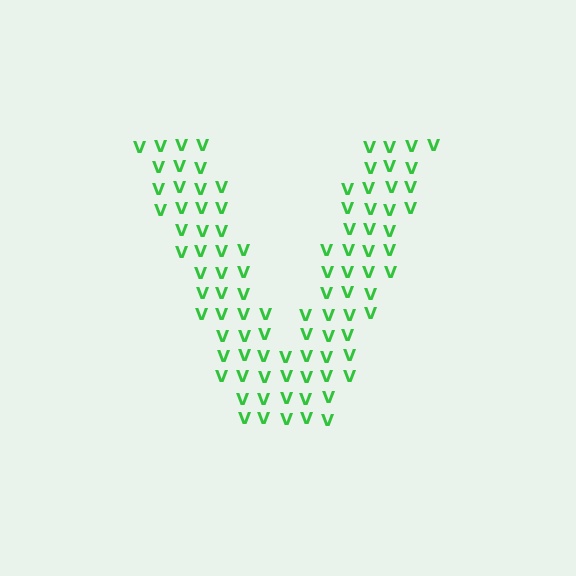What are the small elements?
The small elements are letter V's.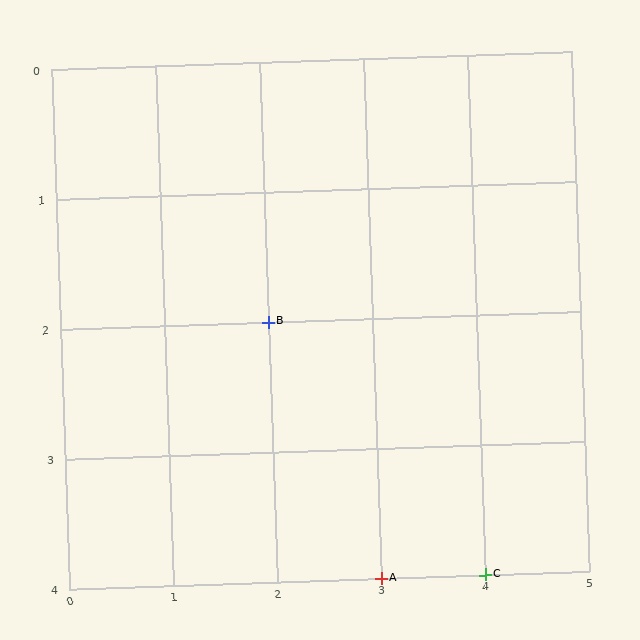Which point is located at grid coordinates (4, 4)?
Point C is at (4, 4).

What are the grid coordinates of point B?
Point B is at grid coordinates (2, 2).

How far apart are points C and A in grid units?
Points C and A are 1 column apart.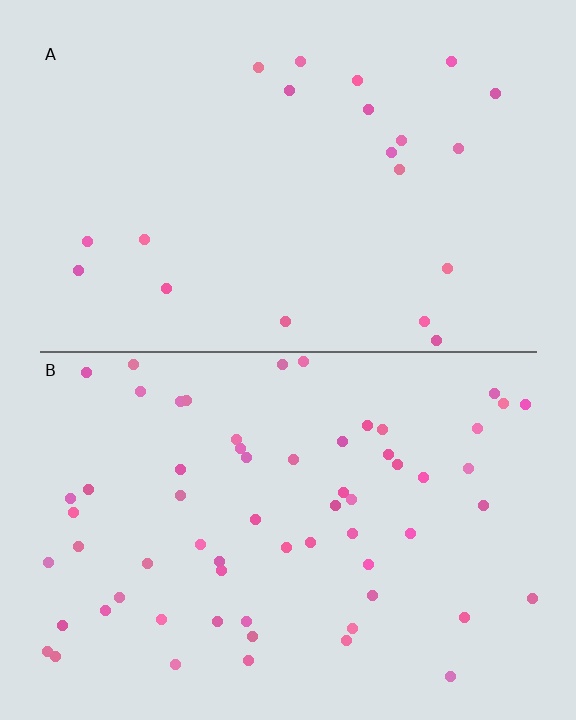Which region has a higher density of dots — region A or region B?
B (the bottom).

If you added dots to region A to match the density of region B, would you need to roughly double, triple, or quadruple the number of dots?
Approximately triple.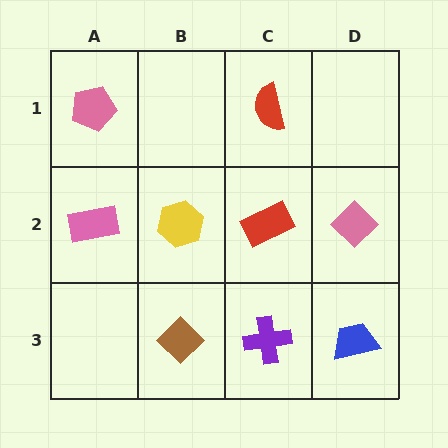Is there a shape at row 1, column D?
No, that cell is empty.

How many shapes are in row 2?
4 shapes.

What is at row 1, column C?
A red semicircle.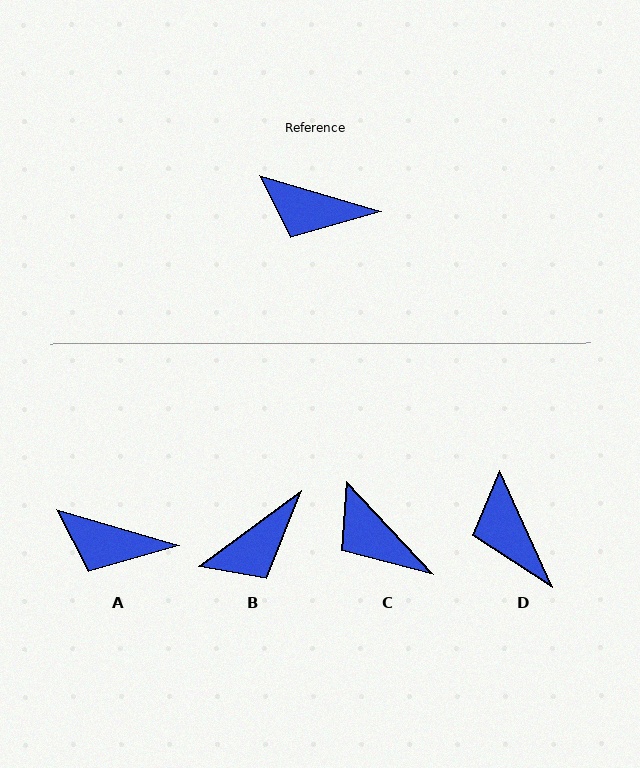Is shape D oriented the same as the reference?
No, it is off by about 49 degrees.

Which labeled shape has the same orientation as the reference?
A.